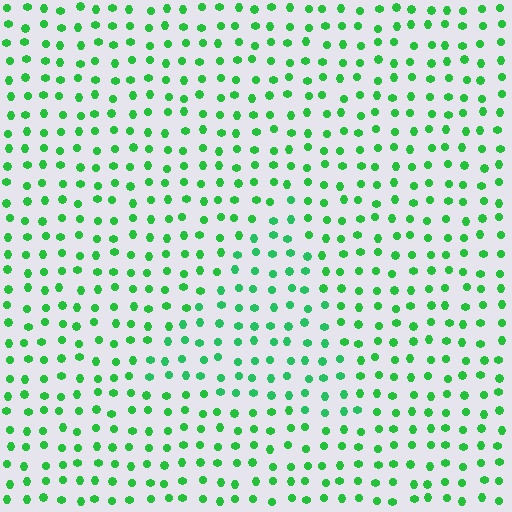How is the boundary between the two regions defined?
The boundary is defined purely by a slight shift in hue (about 15 degrees). Spacing, size, and orientation are identical on both sides.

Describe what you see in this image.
The image is filled with small green elements in a uniform arrangement. A triangle-shaped region is visible where the elements are tinted to a slightly different hue, forming a subtle color boundary.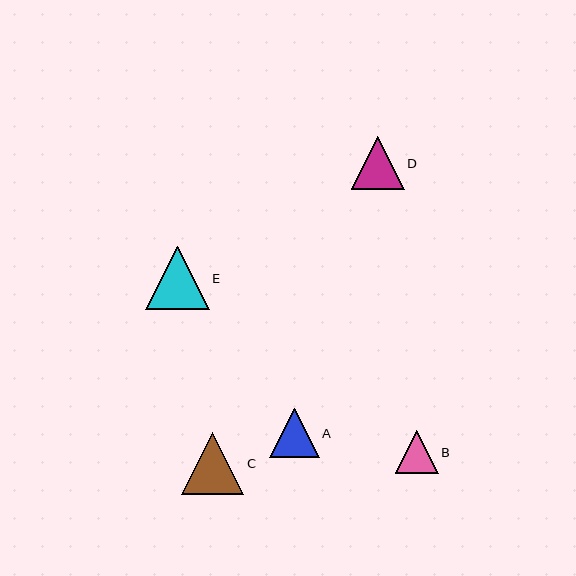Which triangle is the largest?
Triangle E is the largest with a size of approximately 64 pixels.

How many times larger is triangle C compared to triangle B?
Triangle C is approximately 1.4 times the size of triangle B.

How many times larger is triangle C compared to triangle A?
Triangle C is approximately 1.3 times the size of triangle A.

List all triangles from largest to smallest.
From largest to smallest: E, C, D, A, B.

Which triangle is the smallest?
Triangle B is the smallest with a size of approximately 43 pixels.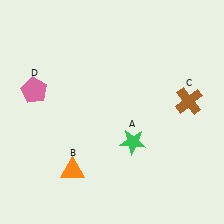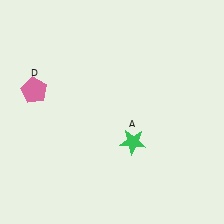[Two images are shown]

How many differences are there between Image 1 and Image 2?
There are 2 differences between the two images.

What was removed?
The orange triangle (B), the brown cross (C) were removed in Image 2.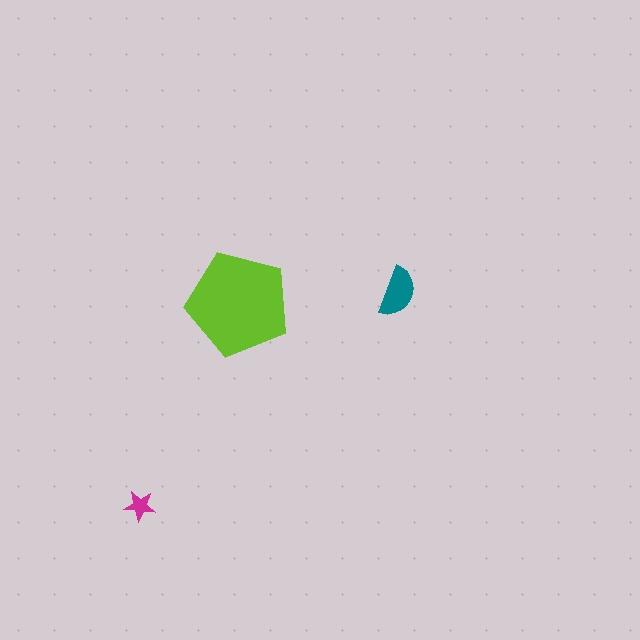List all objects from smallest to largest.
The magenta star, the teal semicircle, the lime pentagon.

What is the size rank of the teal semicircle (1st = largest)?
2nd.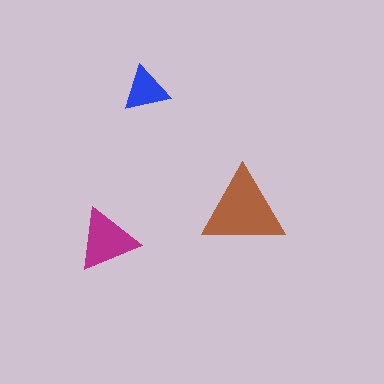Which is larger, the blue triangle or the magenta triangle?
The magenta one.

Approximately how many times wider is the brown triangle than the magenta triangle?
About 1.5 times wider.